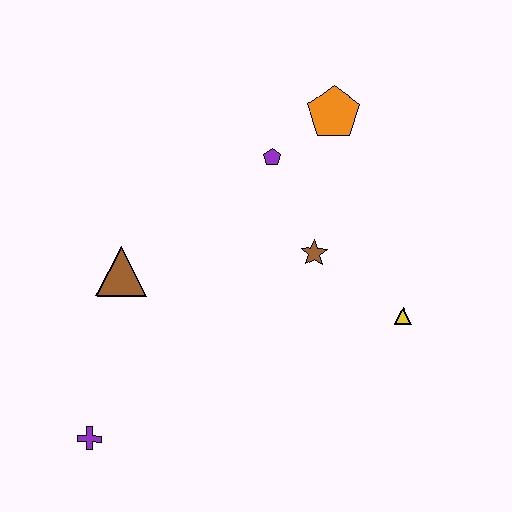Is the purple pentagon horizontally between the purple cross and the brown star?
Yes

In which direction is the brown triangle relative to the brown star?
The brown triangle is to the left of the brown star.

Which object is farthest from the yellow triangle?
The purple cross is farthest from the yellow triangle.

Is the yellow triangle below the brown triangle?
Yes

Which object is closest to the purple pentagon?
The orange pentagon is closest to the purple pentagon.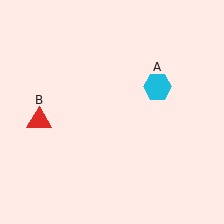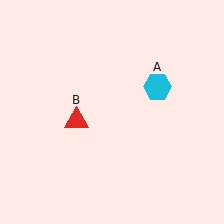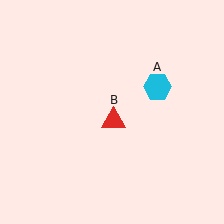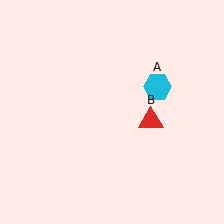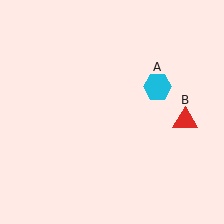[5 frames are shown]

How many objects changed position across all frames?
1 object changed position: red triangle (object B).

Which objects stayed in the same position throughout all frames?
Cyan hexagon (object A) remained stationary.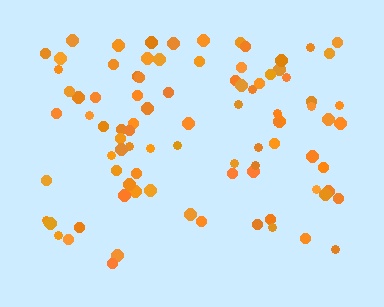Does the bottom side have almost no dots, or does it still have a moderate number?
Still a moderate number, just noticeably fewer than the top.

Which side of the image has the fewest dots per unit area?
The bottom.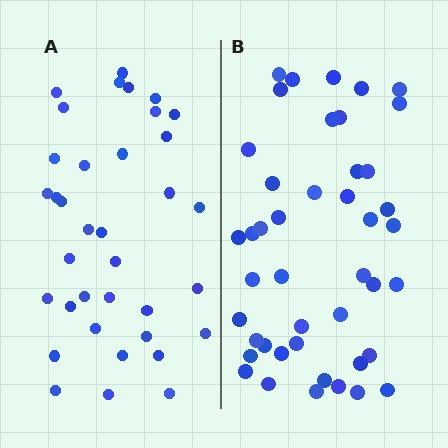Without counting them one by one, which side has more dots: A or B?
Region B (the right region) has more dots.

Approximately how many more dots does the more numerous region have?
Region B has roughly 8 or so more dots than region A.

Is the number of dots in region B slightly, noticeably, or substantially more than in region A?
Region B has only slightly more — the two regions are fairly close. The ratio is roughly 1.2 to 1.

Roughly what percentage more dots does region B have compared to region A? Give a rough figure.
About 20% more.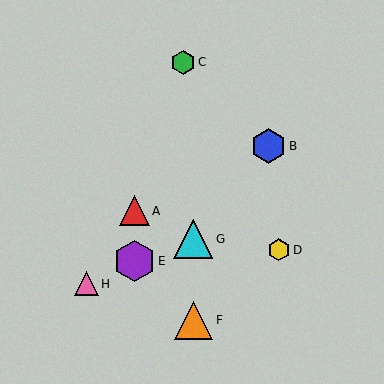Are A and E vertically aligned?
Yes, both are at x≈134.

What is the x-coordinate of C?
Object C is at x≈183.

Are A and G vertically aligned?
No, A is at x≈134 and G is at x≈193.